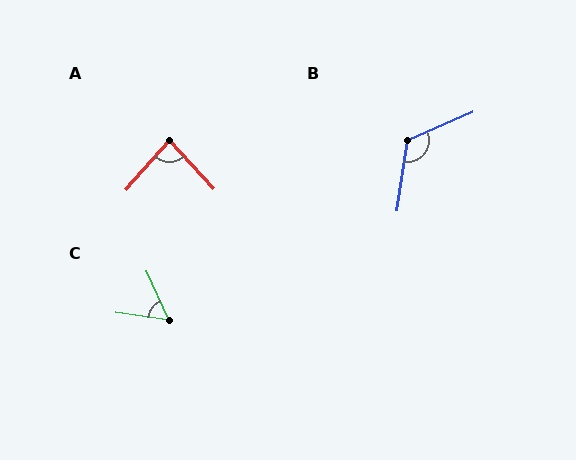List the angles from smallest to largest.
C (58°), A (84°), B (122°).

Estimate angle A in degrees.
Approximately 84 degrees.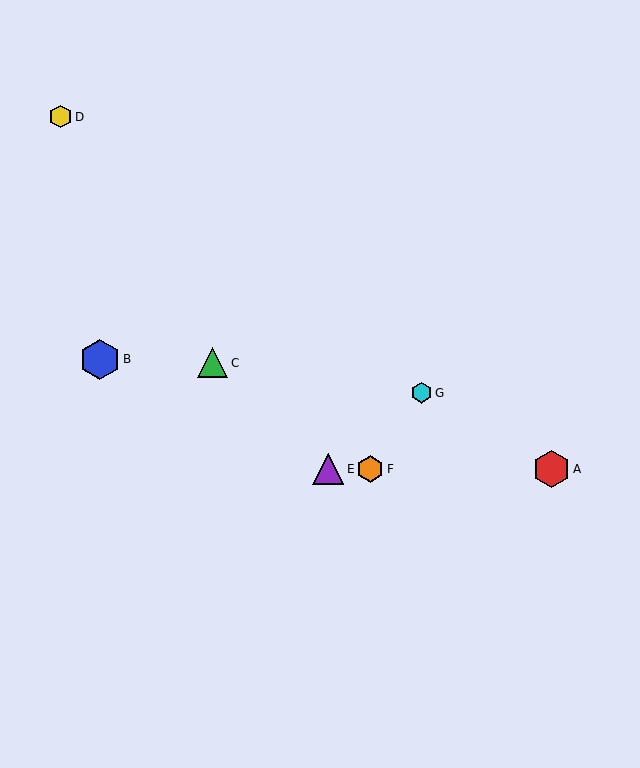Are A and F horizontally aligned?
Yes, both are at y≈469.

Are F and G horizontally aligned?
No, F is at y≈469 and G is at y≈393.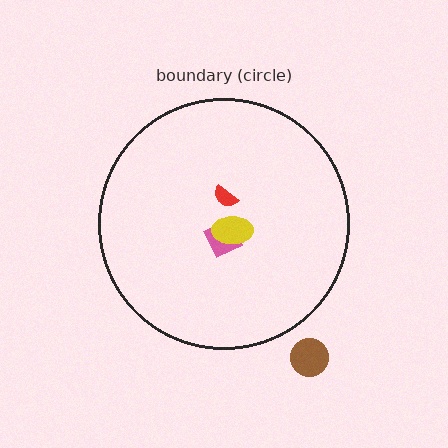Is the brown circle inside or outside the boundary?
Outside.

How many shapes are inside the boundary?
3 inside, 1 outside.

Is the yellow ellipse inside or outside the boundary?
Inside.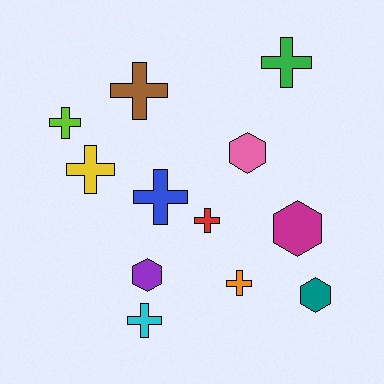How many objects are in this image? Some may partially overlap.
There are 12 objects.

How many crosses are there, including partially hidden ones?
There are 8 crosses.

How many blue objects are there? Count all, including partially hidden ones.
There is 1 blue object.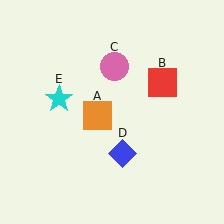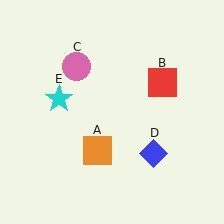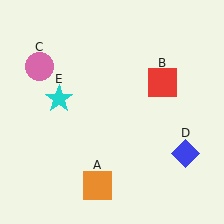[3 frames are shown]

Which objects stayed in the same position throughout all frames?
Red square (object B) and cyan star (object E) remained stationary.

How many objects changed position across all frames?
3 objects changed position: orange square (object A), pink circle (object C), blue diamond (object D).